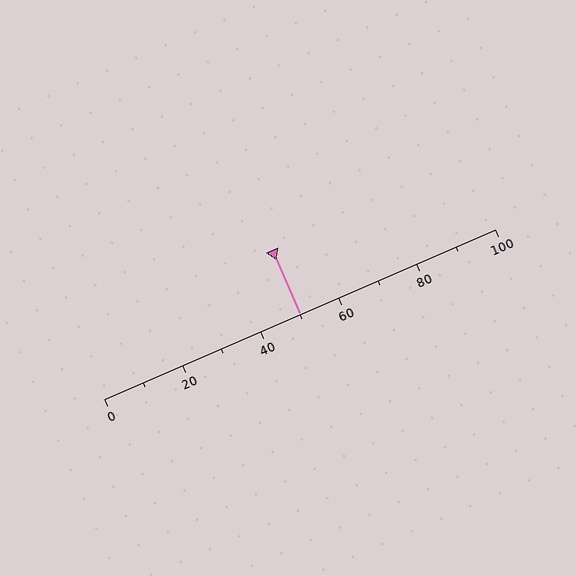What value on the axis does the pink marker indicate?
The marker indicates approximately 50.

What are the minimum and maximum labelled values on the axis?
The axis runs from 0 to 100.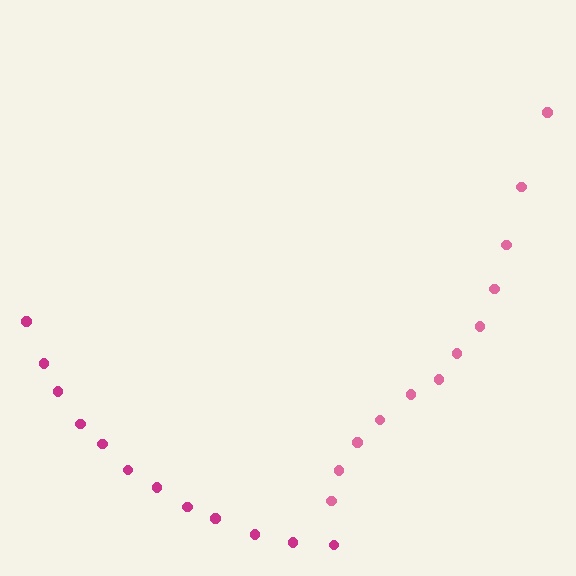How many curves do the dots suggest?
There are 2 distinct paths.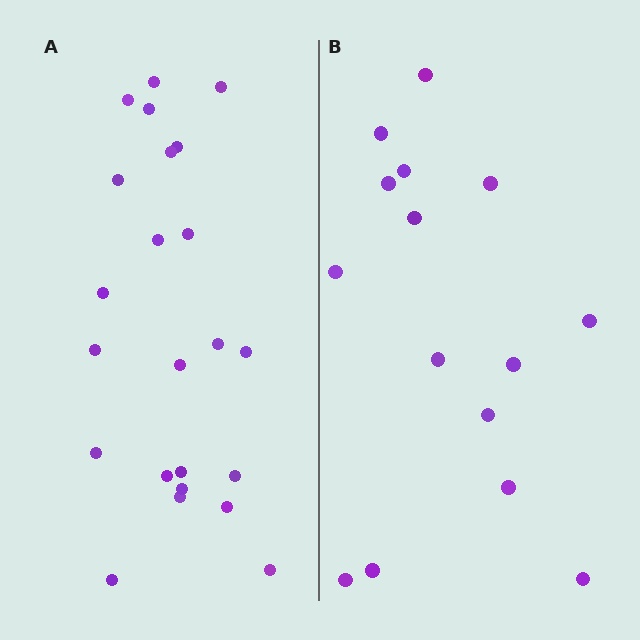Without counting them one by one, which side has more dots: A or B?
Region A (the left region) has more dots.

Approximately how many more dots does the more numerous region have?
Region A has roughly 8 or so more dots than region B.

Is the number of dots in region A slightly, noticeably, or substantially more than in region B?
Region A has substantially more. The ratio is roughly 1.5 to 1.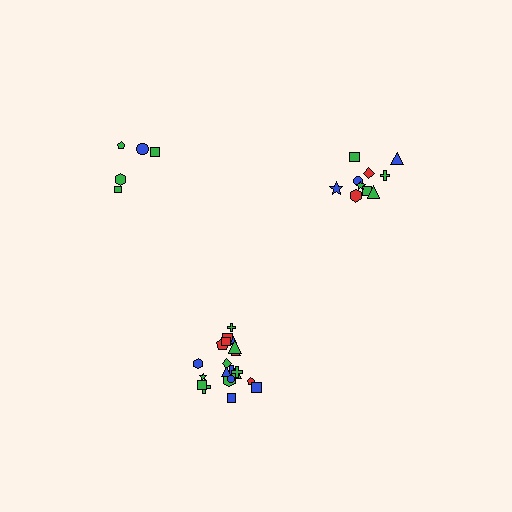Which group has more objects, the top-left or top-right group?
The top-right group.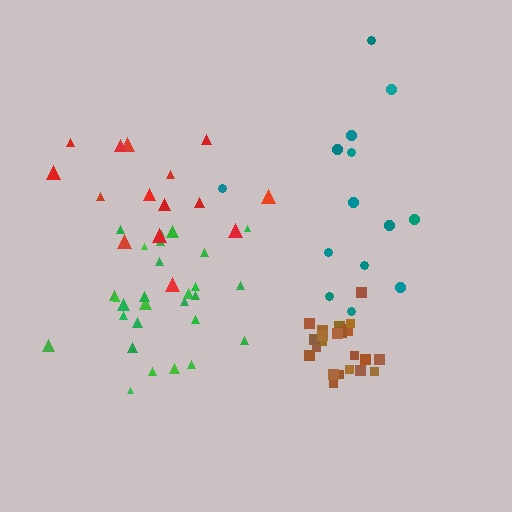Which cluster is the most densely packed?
Brown.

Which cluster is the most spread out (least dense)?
Teal.